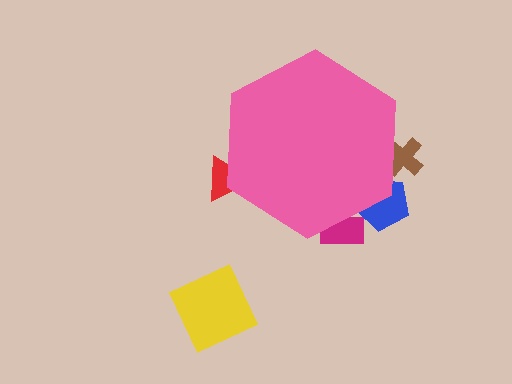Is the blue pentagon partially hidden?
Yes, the blue pentagon is partially hidden behind the pink hexagon.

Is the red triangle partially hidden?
Yes, the red triangle is partially hidden behind the pink hexagon.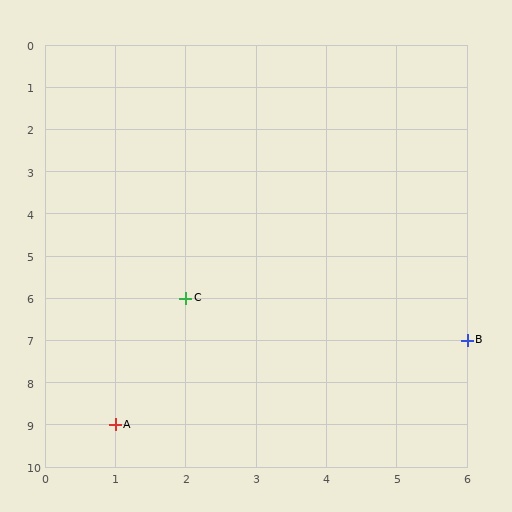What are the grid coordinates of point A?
Point A is at grid coordinates (1, 9).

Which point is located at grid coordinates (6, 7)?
Point B is at (6, 7).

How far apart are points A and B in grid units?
Points A and B are 5 columns and 2 rows apart (about 5.4 grid units diagonally).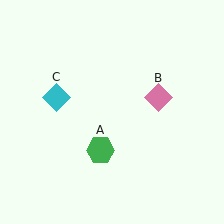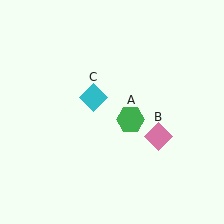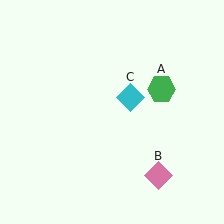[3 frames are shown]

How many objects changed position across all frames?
3 objects changed position: green hexagon (object A), pink diamond (object B), cyan diamond (object C).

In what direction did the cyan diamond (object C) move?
The cyan diamond (object C) moved right.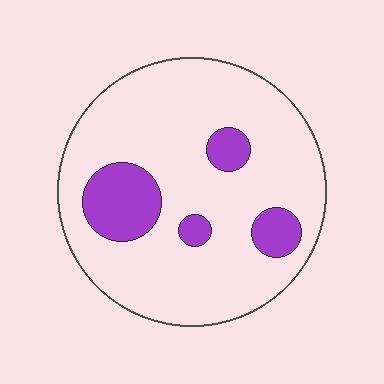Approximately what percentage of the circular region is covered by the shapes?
Approximately 15%.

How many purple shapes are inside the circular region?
4.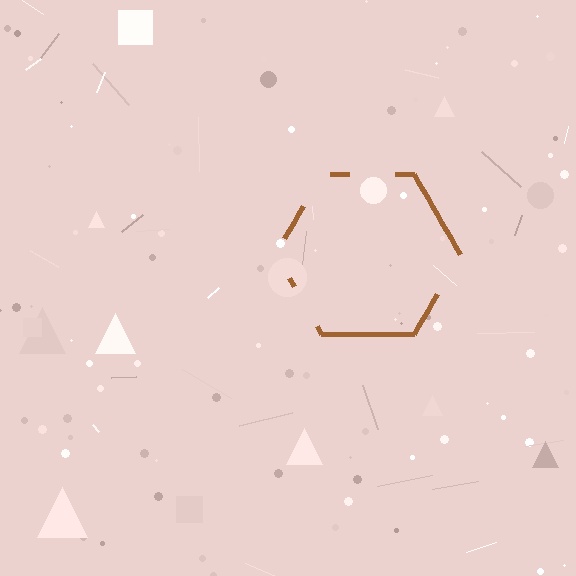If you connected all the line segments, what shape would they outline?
They would outline a hexagon.